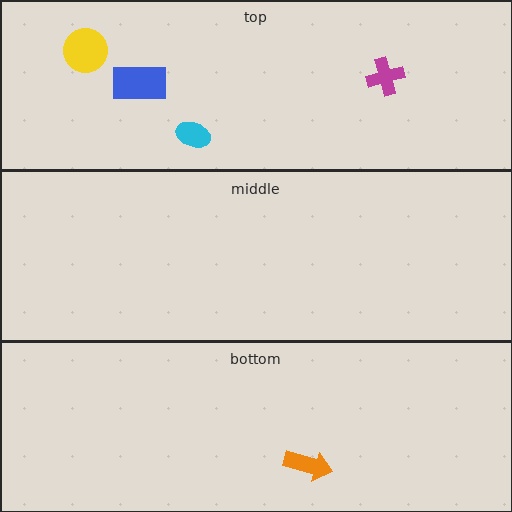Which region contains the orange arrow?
The bottom region.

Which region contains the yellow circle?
The top region.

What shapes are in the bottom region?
The orange arrow.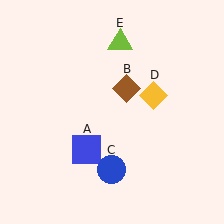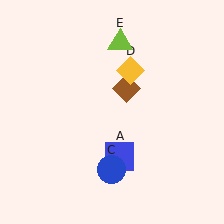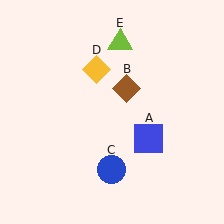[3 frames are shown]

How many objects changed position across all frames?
2 objects changed position: blue square (object A), yellow diamond (object D).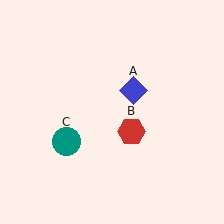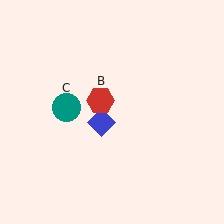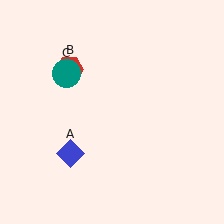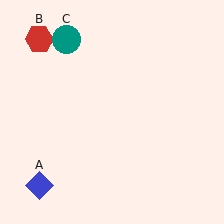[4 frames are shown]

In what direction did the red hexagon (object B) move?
The red hexagon (object B) moved up and to the left.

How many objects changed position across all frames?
3 objects changed position: blue diamond (object A), red hexagon (object B), teal circle (object C).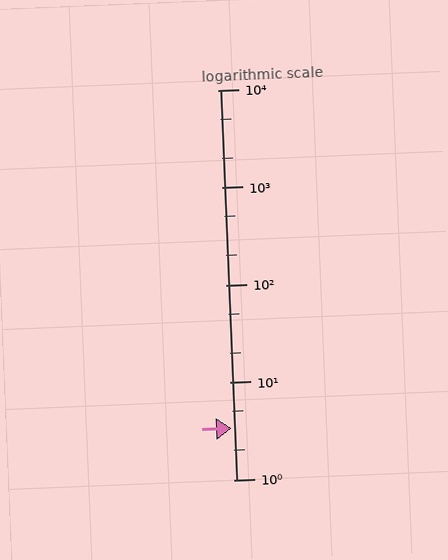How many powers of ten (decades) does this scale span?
The scale spans 4 decades, from 1 to 10000.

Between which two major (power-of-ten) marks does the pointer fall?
The pointer is between 1 and 10.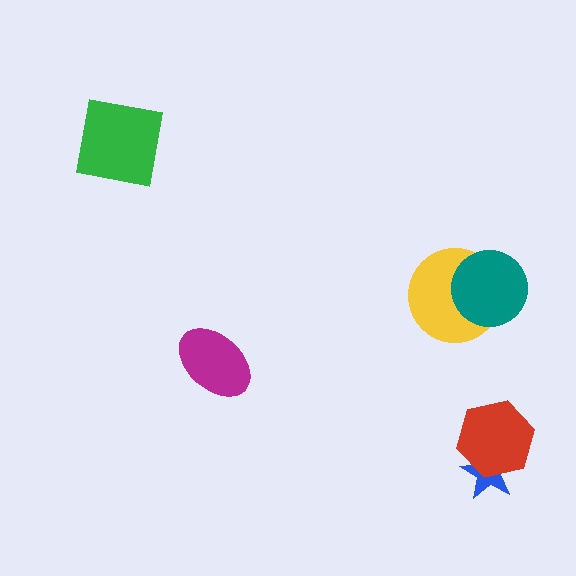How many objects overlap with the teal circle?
1 object overlaps with the teal circle.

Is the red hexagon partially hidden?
No, no other shape covers it.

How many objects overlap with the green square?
0 objects overlap with the green square.